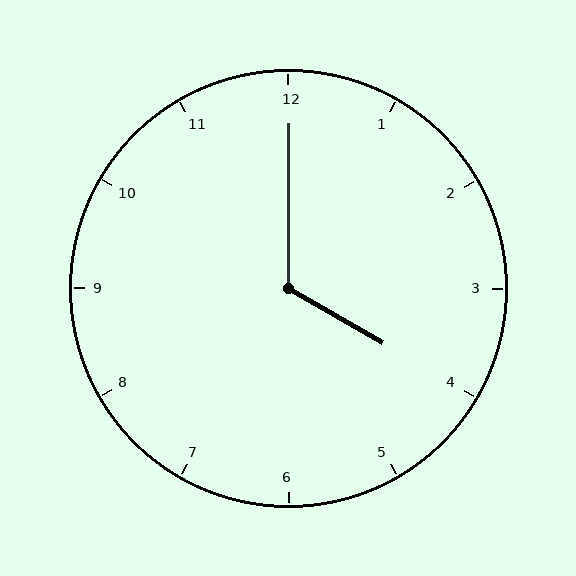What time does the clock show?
4:00.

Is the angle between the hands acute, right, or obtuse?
It is obtuse.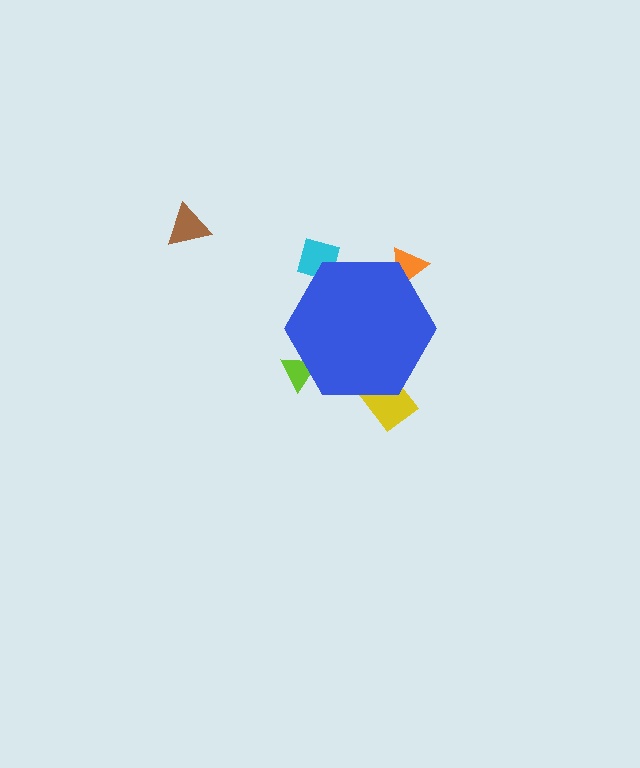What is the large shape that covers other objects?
A blue hexagon.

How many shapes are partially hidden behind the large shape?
4 shapes are partially hidden.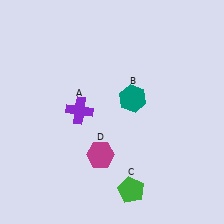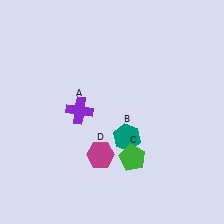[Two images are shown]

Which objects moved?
The objects that moved are: the teal hexagon (B), the green pentagon (C).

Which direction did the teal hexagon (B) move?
The teal hexagon (B) moved down.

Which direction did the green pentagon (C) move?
The green pentagon (C) moved up.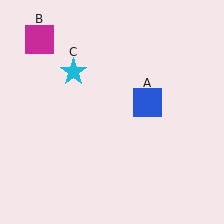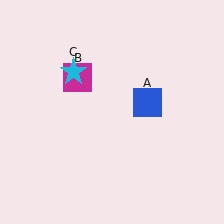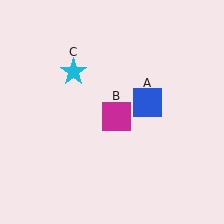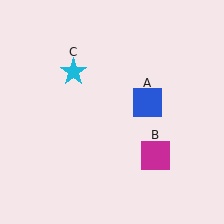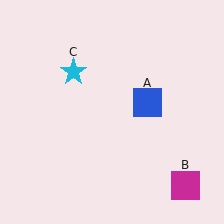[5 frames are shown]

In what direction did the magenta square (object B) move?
The magenta square (object B) moved down and to the right.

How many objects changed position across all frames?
1 object changed position: magenta square (object B).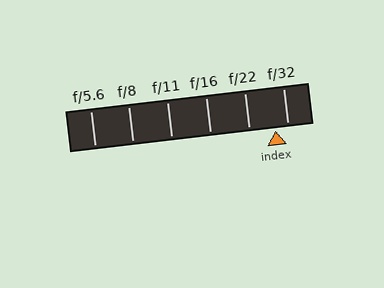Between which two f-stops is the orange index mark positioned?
The index mark is between f/22 and f/32.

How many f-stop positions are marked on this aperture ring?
There are 6 f-stop positions marked.